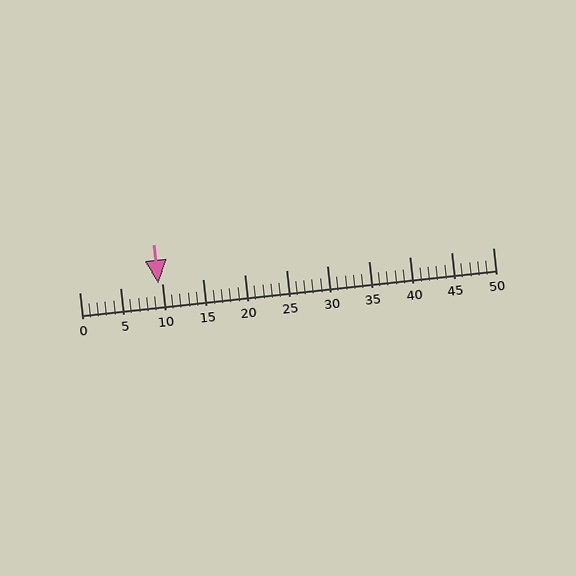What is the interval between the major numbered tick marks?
The major tick marks are spaced 5 units apart.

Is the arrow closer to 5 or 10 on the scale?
The arrow is closer to 10.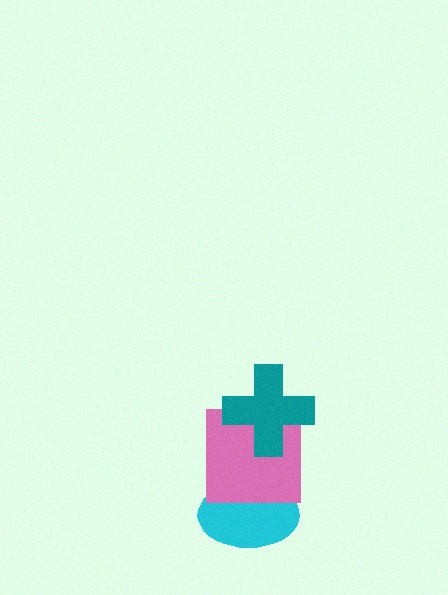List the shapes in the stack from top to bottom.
From top to bottom: the teal cross, the pink square, the cyan ellipse.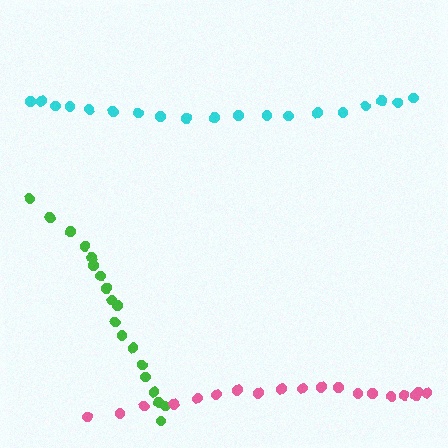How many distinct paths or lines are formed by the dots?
There are 3 distinct paths.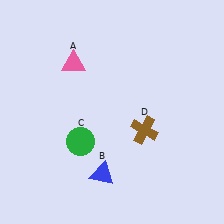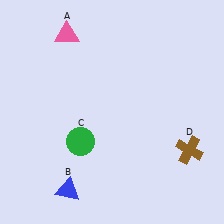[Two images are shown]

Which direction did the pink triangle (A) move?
The pink triangle (A) moved up.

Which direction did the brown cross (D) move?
The brown cross (D) moved right.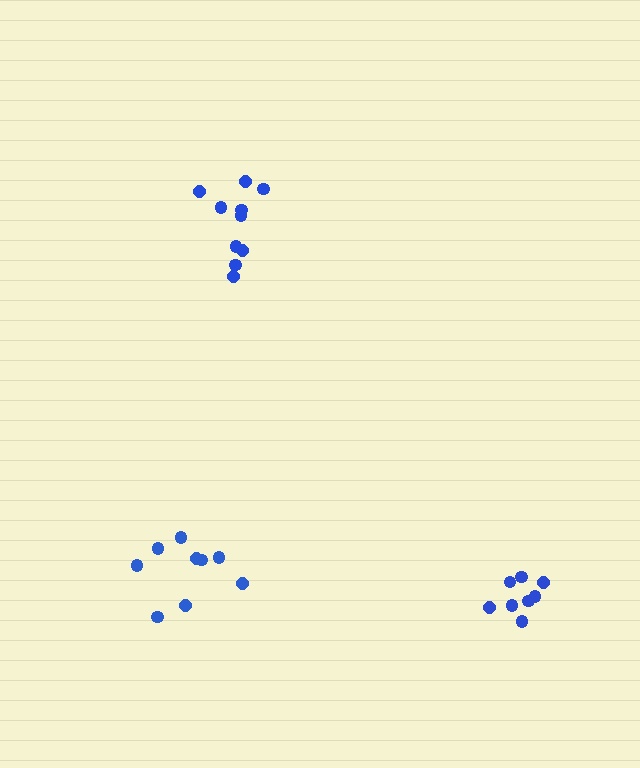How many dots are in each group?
Group 1: 8 dots, Group 2: 10 dots, Group 3: 9 dots (27 total).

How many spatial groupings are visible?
There are 3 spatial groupings.